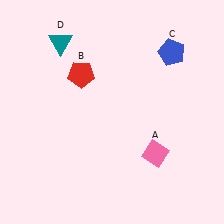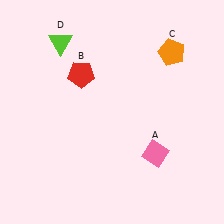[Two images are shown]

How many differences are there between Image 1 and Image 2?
There are 2 differences between the two images.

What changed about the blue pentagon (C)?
In Image 1, C is blue. In Image 2, it changed to orange.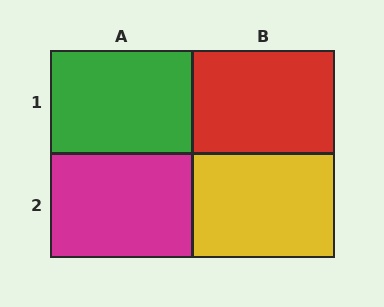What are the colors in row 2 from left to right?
Magenta, yellow.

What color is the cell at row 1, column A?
Green.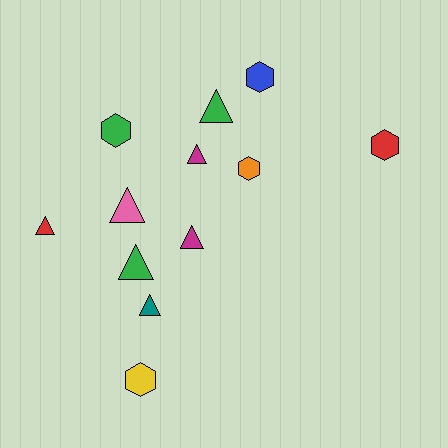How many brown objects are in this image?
There are no brown objects.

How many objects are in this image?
There are 12 objects.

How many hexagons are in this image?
There are 5 hexagons.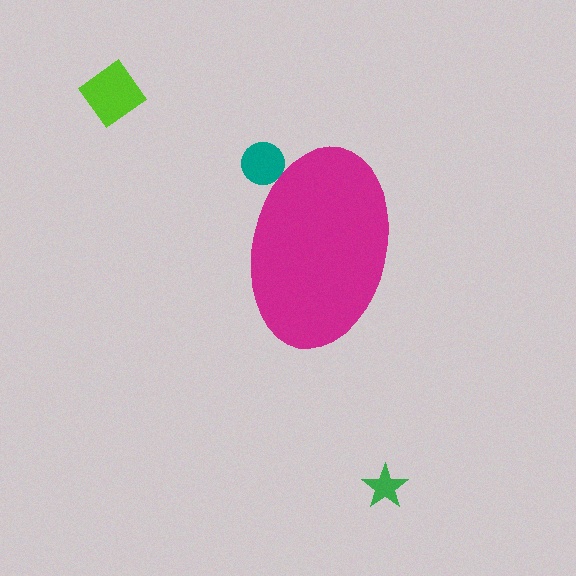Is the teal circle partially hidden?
Yes, the teal circle is partially hidden behind the magenta ellipse.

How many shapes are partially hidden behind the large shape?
1 shape is partially hidden.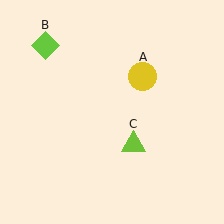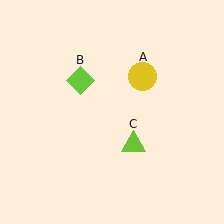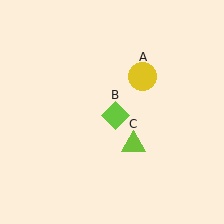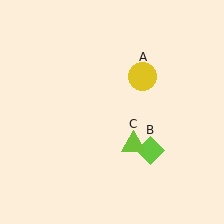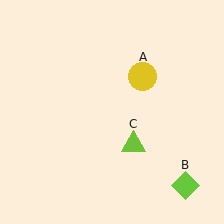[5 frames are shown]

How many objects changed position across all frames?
1 object changed position: lime diamond (object B).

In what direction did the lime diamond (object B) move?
The lime diamond (object B) moved down and to the right.